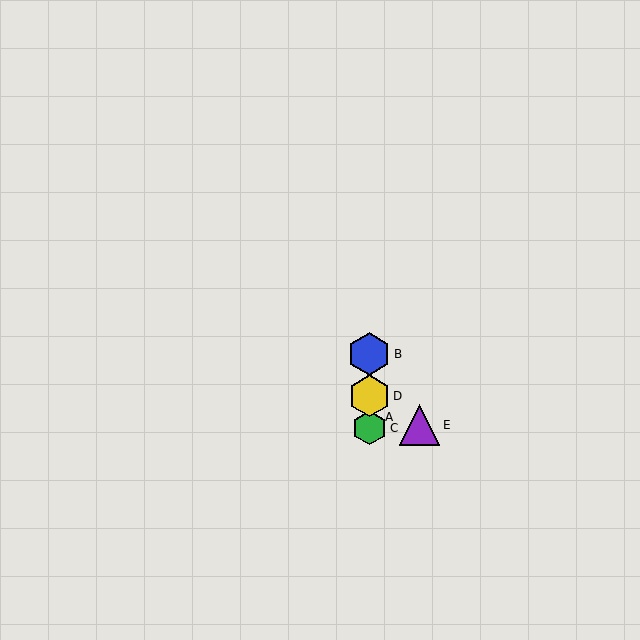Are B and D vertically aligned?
Yes, both are at x≈369.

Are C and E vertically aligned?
No, C is at x≈369 and E is at x≈419.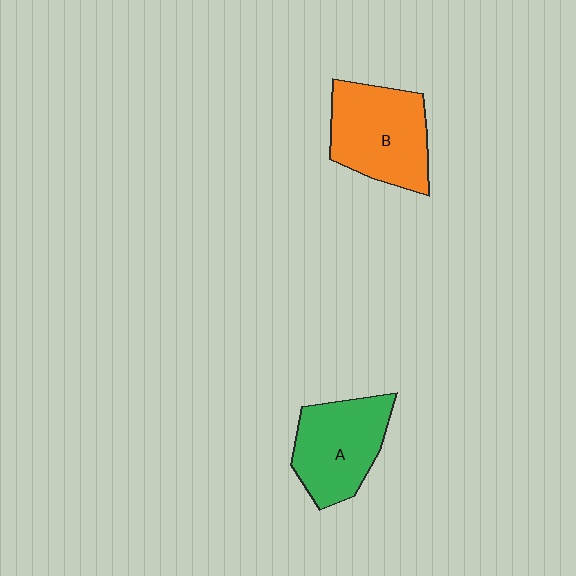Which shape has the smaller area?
Shape A (green).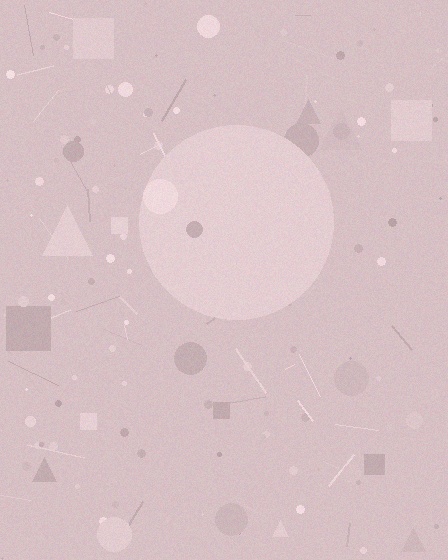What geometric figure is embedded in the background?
A circle is embedded in the background.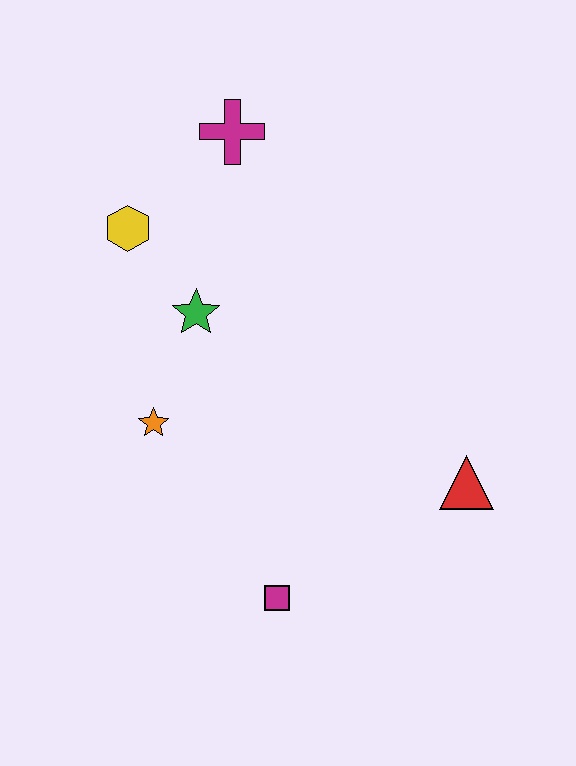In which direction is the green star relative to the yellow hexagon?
The green star is below the yellow hexagon.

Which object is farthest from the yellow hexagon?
The red triangle is farthest from the yellow hexagon.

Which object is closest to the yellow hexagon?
The green star is closest to the yellow hexagon.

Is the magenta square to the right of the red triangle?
No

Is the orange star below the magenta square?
No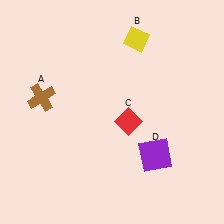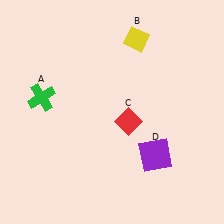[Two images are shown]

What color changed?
The cross (A) changed from brown in Image 1 to green in Image 2.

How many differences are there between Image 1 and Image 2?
There is 1 difference between the two images.